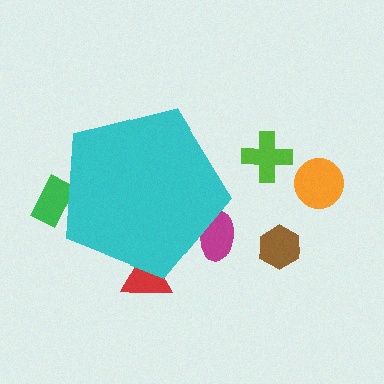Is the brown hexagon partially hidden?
No, the brown hexagon is fully visible.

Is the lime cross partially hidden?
No, the lime cross is fully visible.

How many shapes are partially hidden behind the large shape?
3 shapes are partially hidden.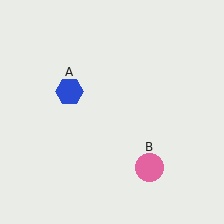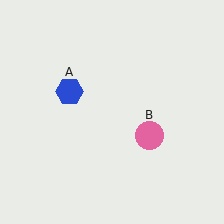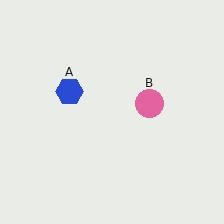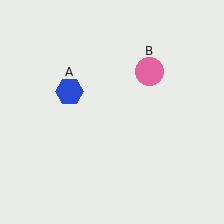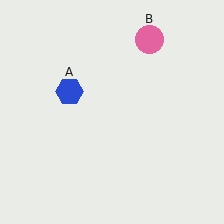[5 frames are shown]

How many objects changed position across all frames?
1 object changed position: pink circle (object B).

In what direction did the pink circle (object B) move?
The pink circle (object B) moved up.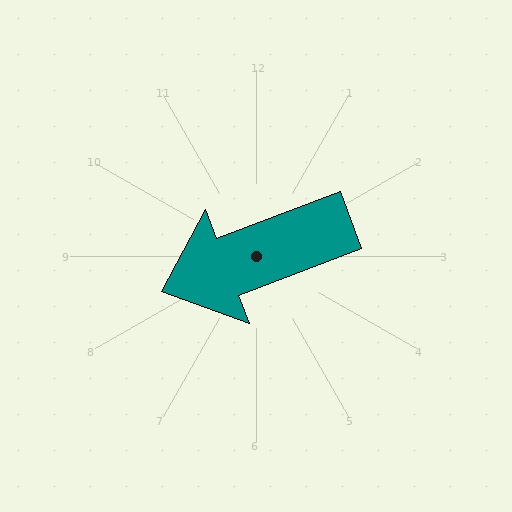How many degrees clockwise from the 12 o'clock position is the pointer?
Approximately 249 degrees.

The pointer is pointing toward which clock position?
Roughly 8 o'clock.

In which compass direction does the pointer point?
West.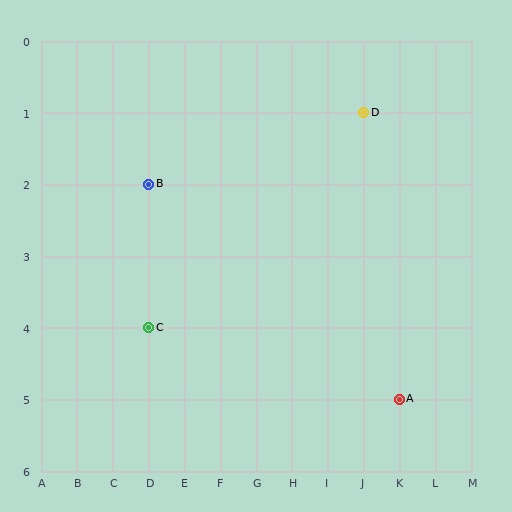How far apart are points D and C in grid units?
Points D and C are 6 columns and 3 rows apart (about 6.7 grid units diagonally).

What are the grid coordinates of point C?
Point C is at grid coordinates (D, 4).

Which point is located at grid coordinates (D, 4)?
Point C is at (D, 4).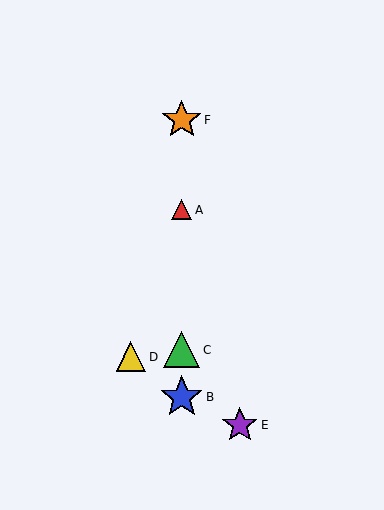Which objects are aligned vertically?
Objects A, B, C, F are aligned vertically.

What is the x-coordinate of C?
Object C is at x≈182.